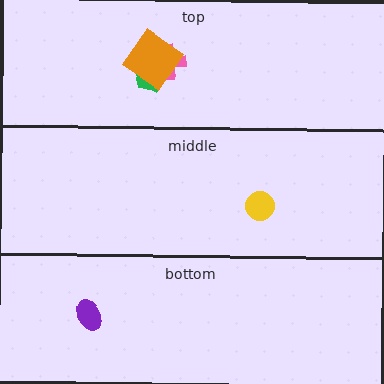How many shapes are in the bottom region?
1.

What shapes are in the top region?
The green trapezoid, the pink cross, the orange diamond.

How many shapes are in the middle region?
1.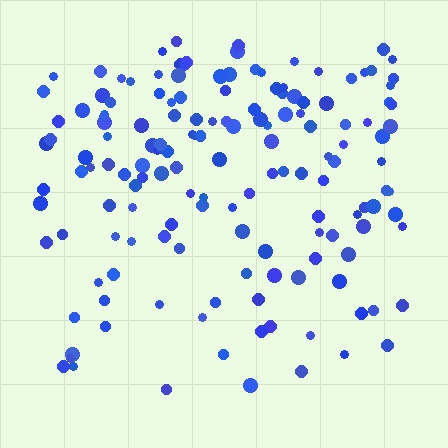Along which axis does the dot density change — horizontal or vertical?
Vertical.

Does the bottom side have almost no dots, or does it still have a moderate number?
Still a moderate number, just noticeably fewer than the top.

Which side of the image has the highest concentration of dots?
The top.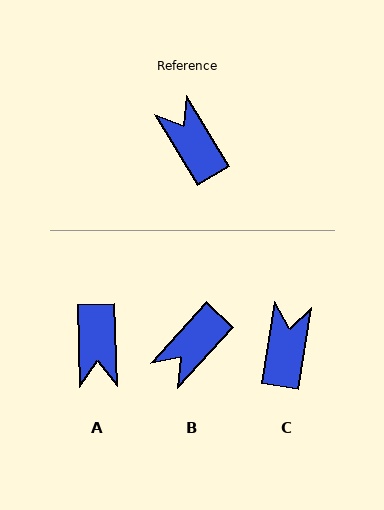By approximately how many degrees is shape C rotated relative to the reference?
Approximately 40 degrees clockwise.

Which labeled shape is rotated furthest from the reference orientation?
A, about 151 degrees away.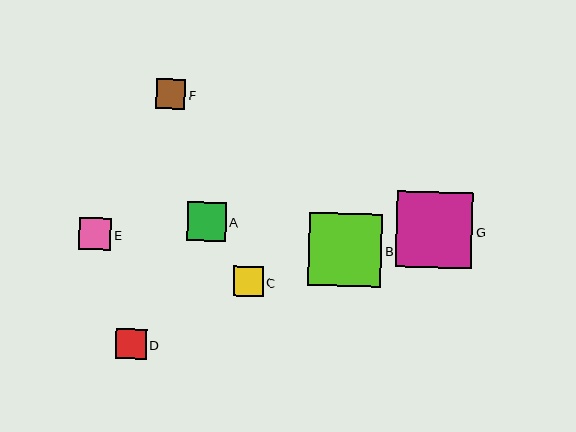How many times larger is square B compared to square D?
Square B is approximately 2.4 times the size of square D.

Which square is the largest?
Square G is the largest with a size of approximately 76 pixels.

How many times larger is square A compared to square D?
Square A is approximately 1.3 times the size of square D.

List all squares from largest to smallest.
From largest to smallest: G, B, A, E, D, C, F.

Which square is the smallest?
Square F is the smallest with a size of approximately 29 pixels.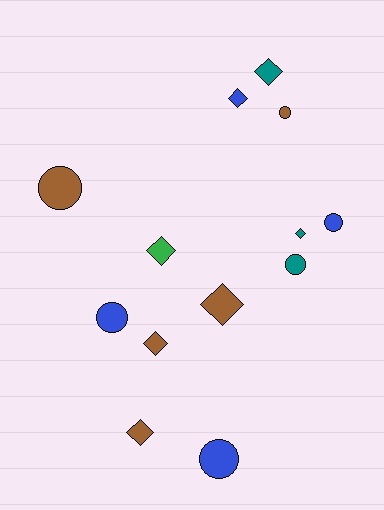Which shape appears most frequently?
Diamond, with 7 objects.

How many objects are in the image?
There are 13 objects.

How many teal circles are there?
There is 1 teal circle.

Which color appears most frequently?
Brown, with 5 objects.